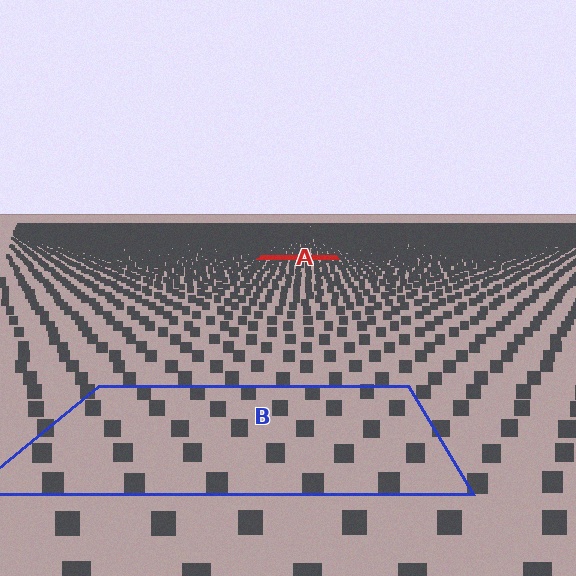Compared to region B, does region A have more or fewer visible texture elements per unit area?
Region A has more texture elements per unit area — they are packed more densely because it is farther away.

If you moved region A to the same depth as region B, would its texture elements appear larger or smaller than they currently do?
They would appear larger. At a closer depth, the same texture elements are projected at a bigger on-screen size.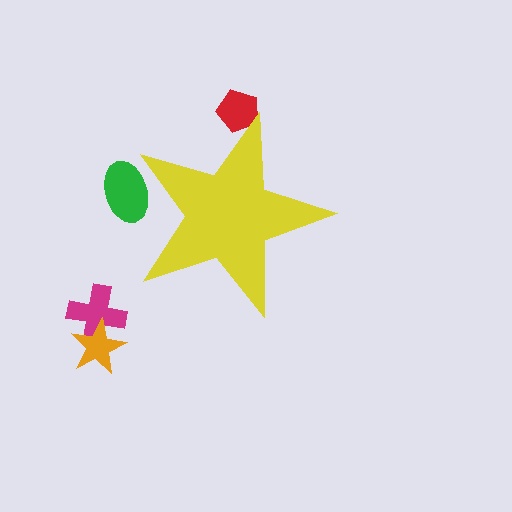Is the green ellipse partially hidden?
Yes, the green ellipse is partially hidden behind the yellow star.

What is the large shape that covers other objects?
A yellow star.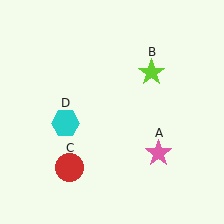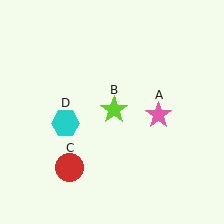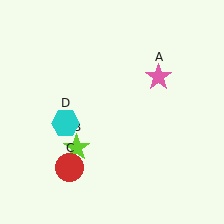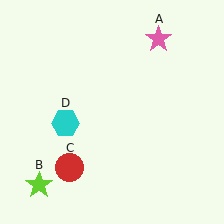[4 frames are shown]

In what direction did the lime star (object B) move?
The lime star (object B) moved down and to the left.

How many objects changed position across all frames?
2 objects changed position: pink star (object A), lime star (object B).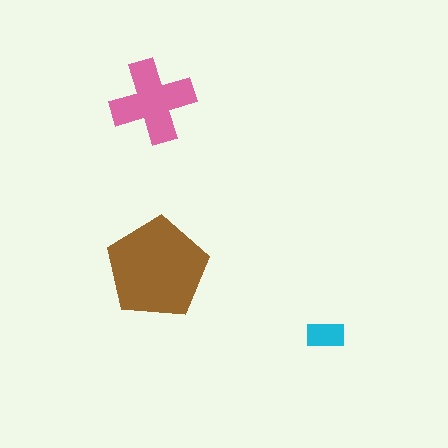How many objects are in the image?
There are 3 objects in the image.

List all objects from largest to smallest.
The brown pentagon, the pink cross, the cyan rectangle.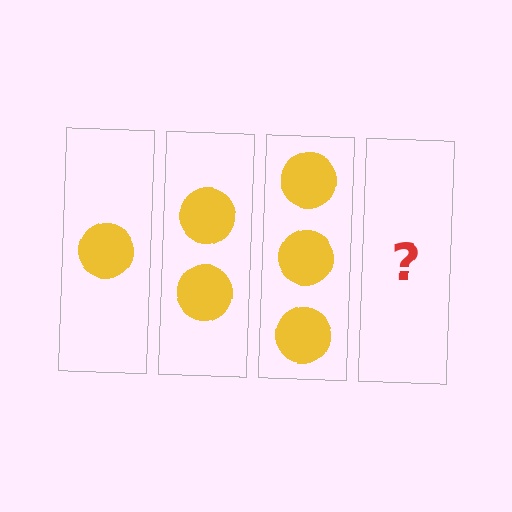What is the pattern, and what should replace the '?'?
The pattern is that each step adds one more circle. The '?' should be 4 circles.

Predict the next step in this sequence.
The next step is 4 circles.